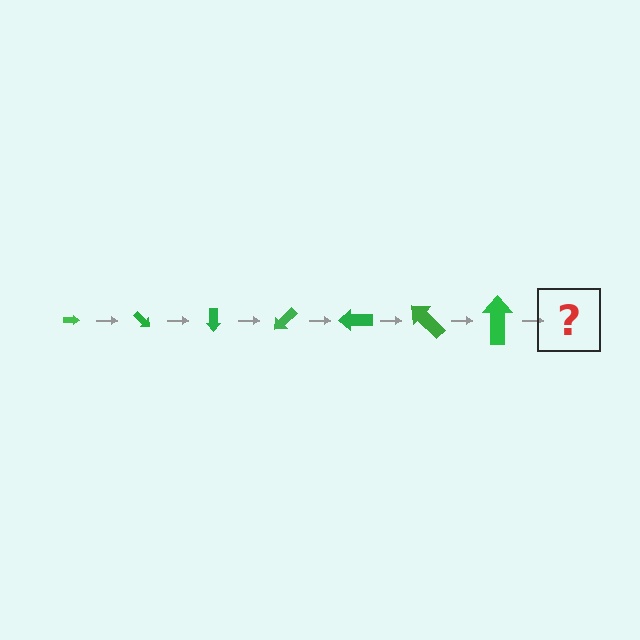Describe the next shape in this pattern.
It should be an arrow, larger than the previous one and rotated 315 degrees from the start.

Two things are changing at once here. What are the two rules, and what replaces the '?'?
The two rules are that the arrow grows larger each step and it rotates 45 degrees each step. The '?' should be an arrow, larger than the previous one and rotated 315 degrees from the start.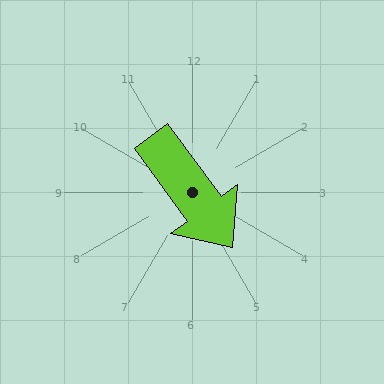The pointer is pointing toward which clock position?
Roughly 5 o'clock.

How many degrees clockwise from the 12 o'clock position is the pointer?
Approximately 144 degrees.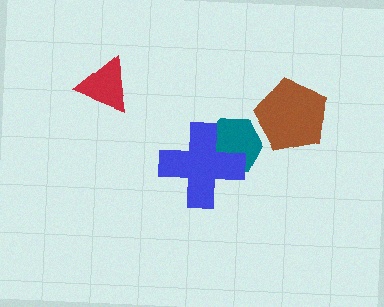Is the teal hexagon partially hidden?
Yes, it is partially covered by another shape.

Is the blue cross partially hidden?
No, no other shape covers it.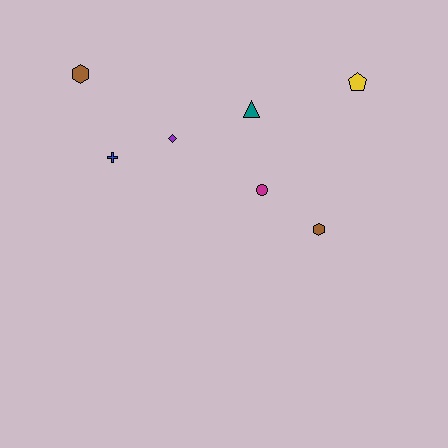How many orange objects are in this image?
There are no orange objects.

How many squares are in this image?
There are no squares.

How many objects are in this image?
There are 7 objects.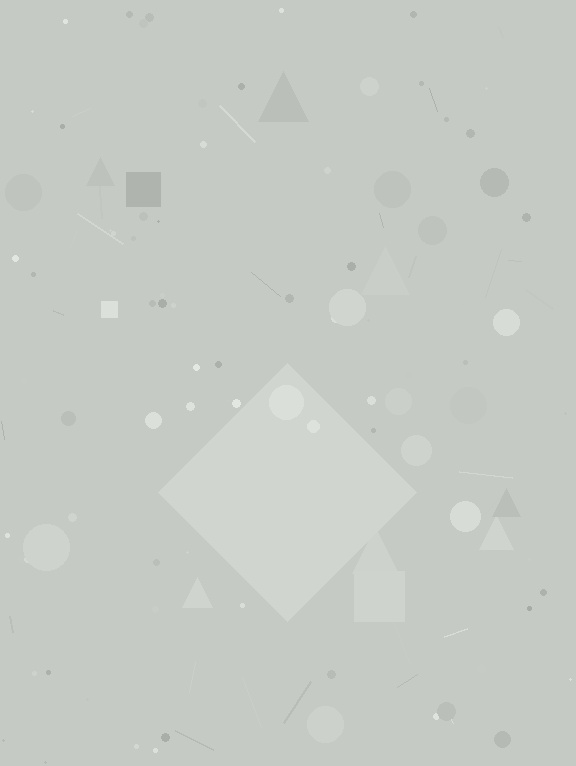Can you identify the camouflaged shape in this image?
The camouflaged shape is a diamond.